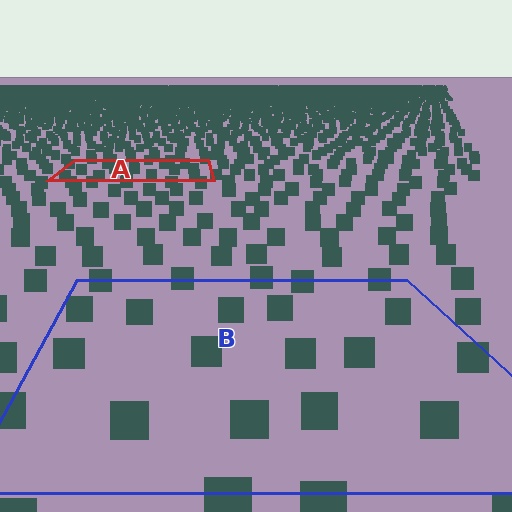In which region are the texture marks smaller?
The texture marks are smaller in region A, because it is farther away.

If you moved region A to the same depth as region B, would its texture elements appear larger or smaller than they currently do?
They would appear larger. At a closer depth, the same texture elements are projected at a bigger on-screen size.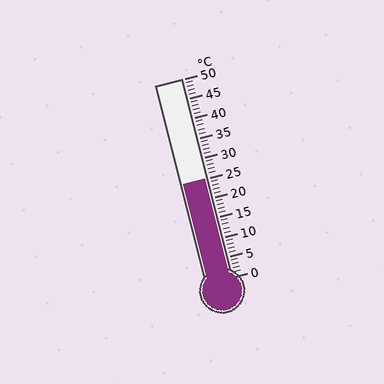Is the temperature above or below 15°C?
The temperature is above 15°C.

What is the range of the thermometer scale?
The thermometer scale ranges from 0°C to 50°C.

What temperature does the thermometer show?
The thermometer shows approximately 25°C.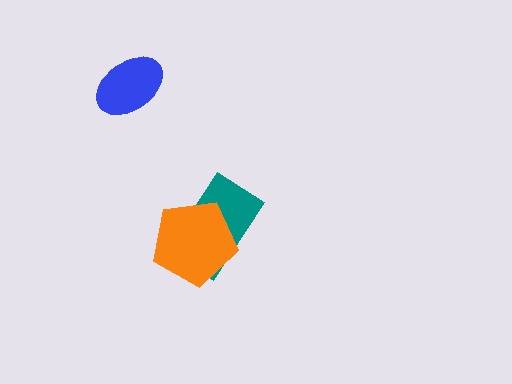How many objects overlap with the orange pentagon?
1 object overlaps with the orange pentagon.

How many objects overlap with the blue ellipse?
0 objects overlap with the blue ellipse.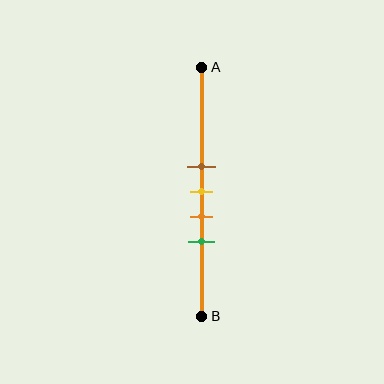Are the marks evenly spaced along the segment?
Yes, the marks are approximately evenly spaced.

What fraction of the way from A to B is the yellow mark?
The yellow mark is approximately 50% (0.5) of the way from A to B.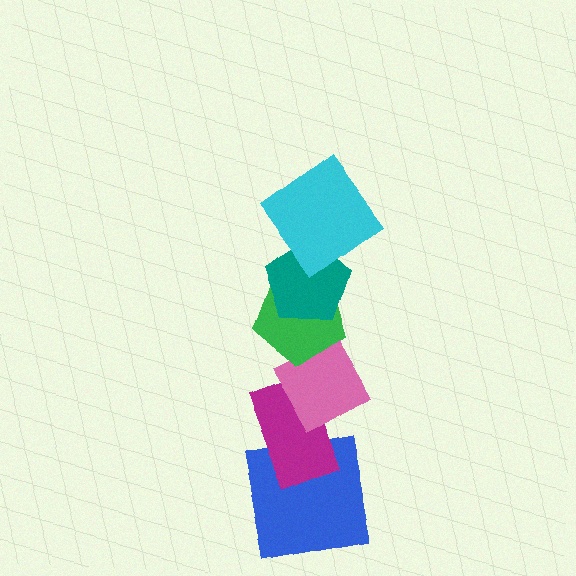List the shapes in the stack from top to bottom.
From top to bottom: the cyan diamond, the teal pentagon, the green pentagon, the pink diamond, the magenta rectangle, the blue square.